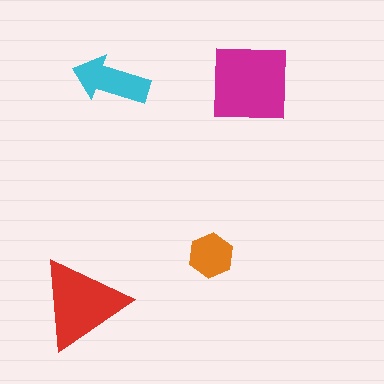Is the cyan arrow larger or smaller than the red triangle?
Smaller.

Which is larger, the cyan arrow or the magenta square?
The magenta square.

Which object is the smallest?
The orange hexagon.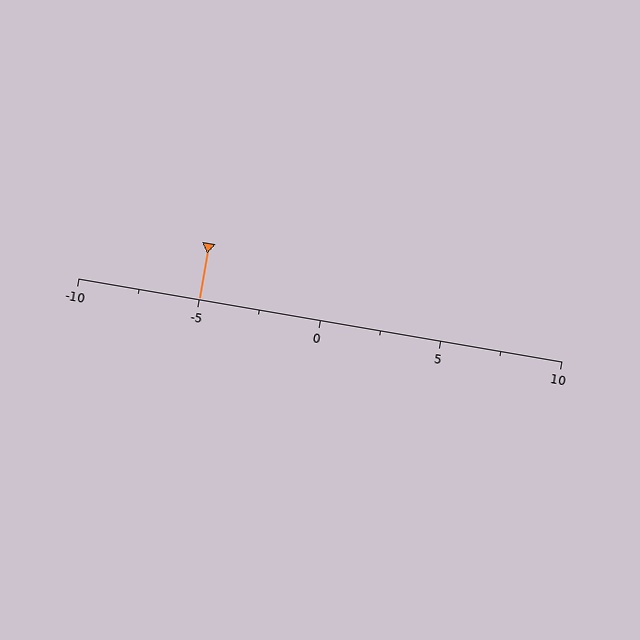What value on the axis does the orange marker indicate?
The marker indicates approximately -5.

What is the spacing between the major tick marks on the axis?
The major ticks are spaced 5 apart.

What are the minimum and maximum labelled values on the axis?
The axis runs from -10 to 10.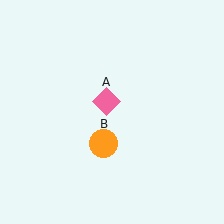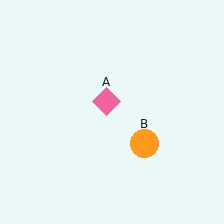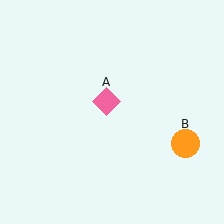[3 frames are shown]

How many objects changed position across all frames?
1 object changed position: orange circle (object B).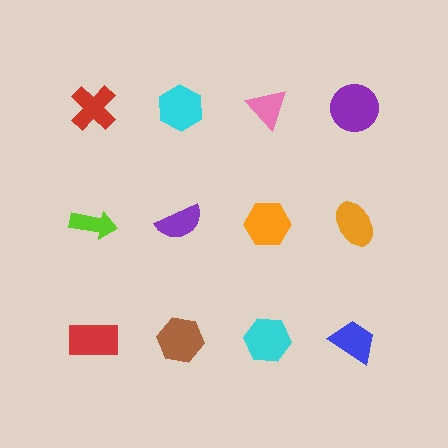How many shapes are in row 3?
4 shapes.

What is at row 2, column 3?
An orange hexagon.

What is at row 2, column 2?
A purple semicircle.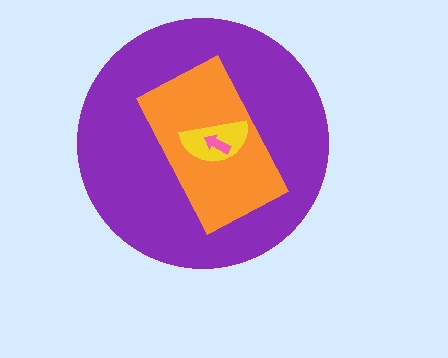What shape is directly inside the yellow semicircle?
The pink arrow.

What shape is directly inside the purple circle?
The orange rectangle.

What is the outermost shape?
The purple circle.